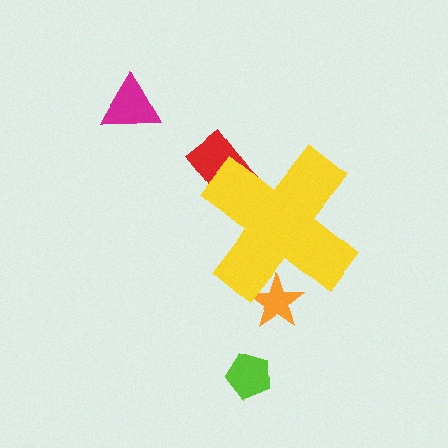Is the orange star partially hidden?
Yes, the orange star is partially hidden behind the yellow cross.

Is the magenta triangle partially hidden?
No, the magenta triangle is fully visible.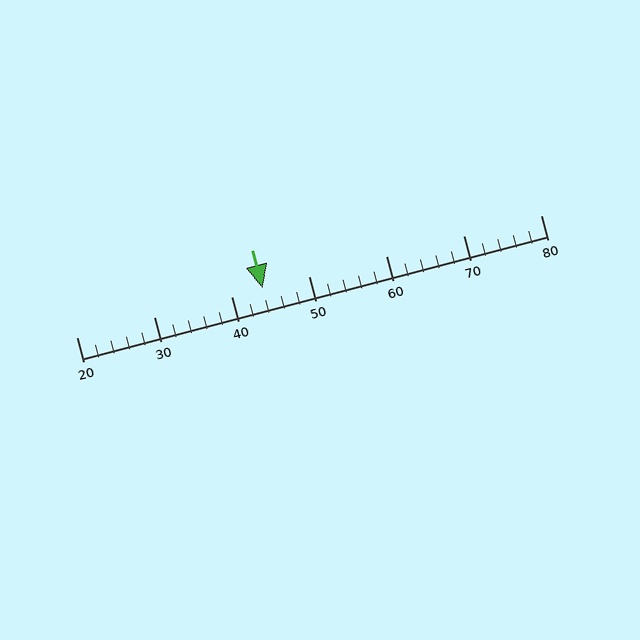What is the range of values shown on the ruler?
The ruler shows values from 20 to 80.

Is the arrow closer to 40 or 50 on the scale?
The arrow is closer to 40.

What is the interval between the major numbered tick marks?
The major tick marks are spaced 10 units apart.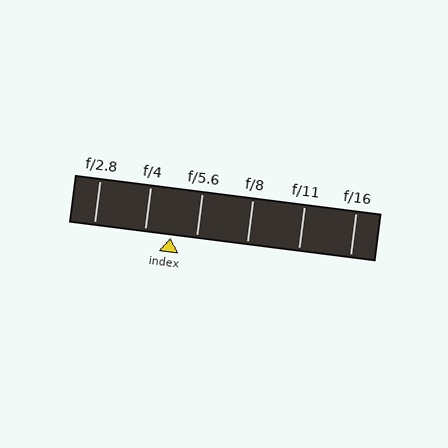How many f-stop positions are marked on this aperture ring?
There are 6 f-stop positions marked.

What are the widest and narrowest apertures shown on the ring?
The widest aperture shown is f/2.8 and the narrowest is f/16.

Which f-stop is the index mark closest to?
The index mark is closest to f/4.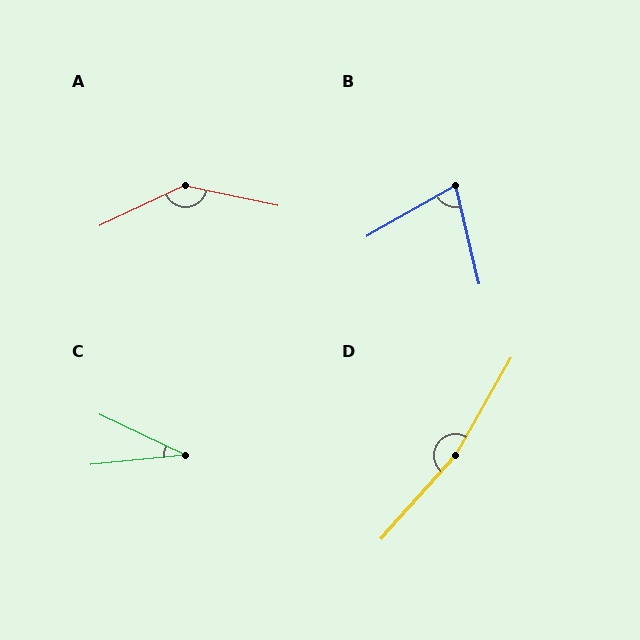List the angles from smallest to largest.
C (31°), B (74°), A (143°), D (168°).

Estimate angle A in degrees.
Approximately 143 degrees.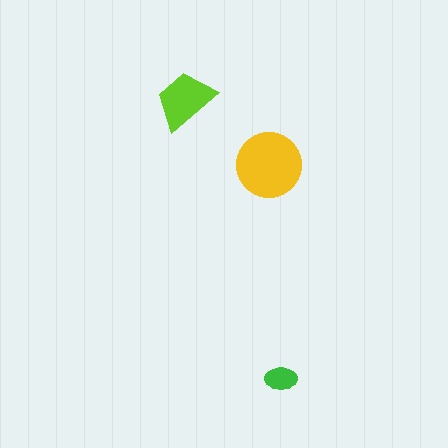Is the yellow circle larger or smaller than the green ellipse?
Larger.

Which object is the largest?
The yellow circle.